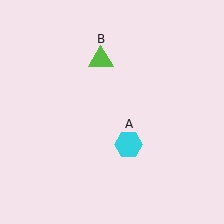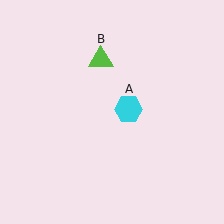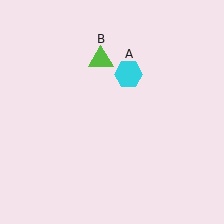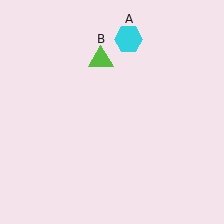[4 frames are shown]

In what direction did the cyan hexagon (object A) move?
The cyan hexagon (object A) moved up.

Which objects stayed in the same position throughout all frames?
Lime triangle (object B) remained stationary.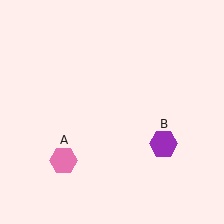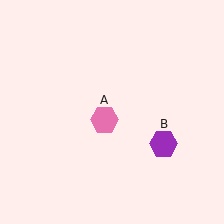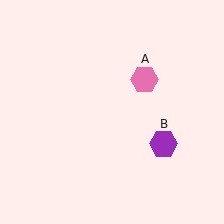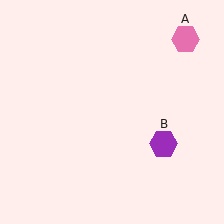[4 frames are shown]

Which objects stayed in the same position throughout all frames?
Purple hexagon (object B) remained stationary.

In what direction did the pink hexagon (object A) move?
The pink hexagon (object A) moved up and to the right.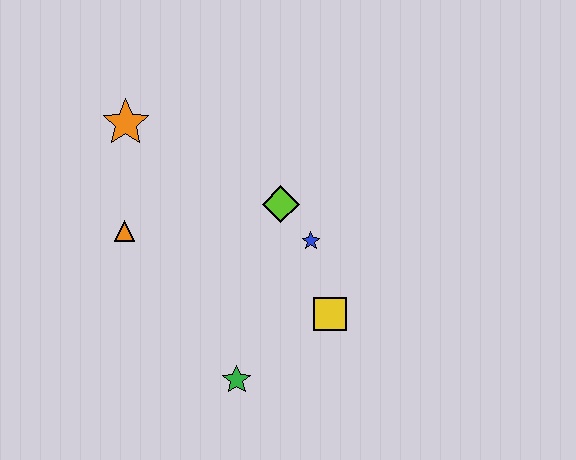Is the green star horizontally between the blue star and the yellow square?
No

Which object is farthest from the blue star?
The orange star is farthest from the blue star.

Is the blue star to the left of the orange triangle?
No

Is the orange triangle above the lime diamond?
No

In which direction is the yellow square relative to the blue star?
The yellow square is below the blue star.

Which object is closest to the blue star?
The lime diamond is closest to the blue star.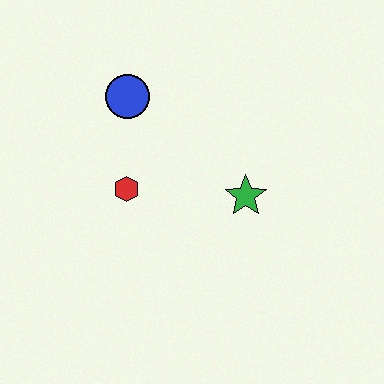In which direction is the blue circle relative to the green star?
The blue circle is to the left of the green star.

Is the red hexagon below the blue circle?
Yes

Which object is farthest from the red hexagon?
The green star is farthest from the red hexagon.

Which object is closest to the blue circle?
The red hexagon is closest to the blue circle.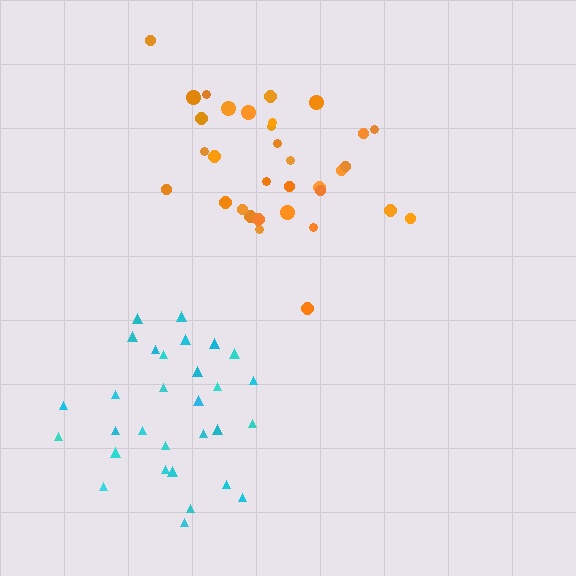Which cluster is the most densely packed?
Cyan.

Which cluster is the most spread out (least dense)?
Orange.